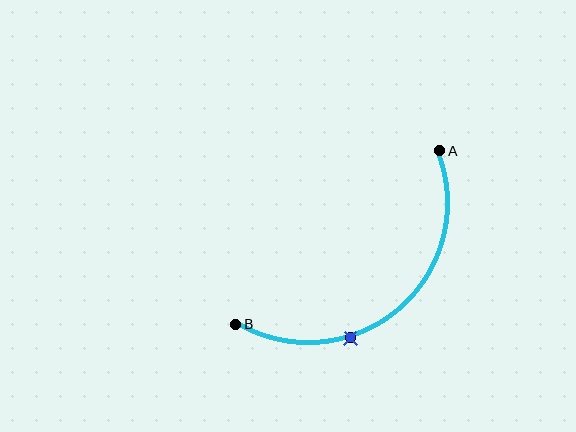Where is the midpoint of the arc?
The arc midpoint is the point on the curve farthest from the straight line joining A and B. It sits below and to the right of that line.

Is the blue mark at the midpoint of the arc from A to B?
No. The blue mark lies on the arc but is closer to endpoint B. The arc midpoint would be at the point on the curve equidistant along the arc from both A and B.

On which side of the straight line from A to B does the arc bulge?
The arc bulges below and to the right of the straight line connecting A and B.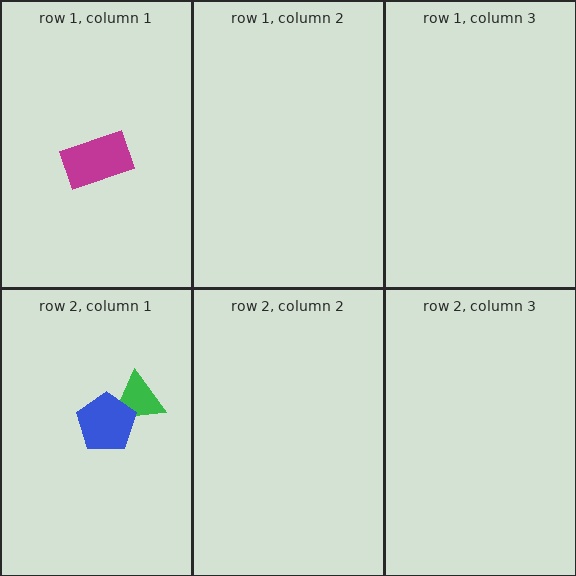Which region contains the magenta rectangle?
The row 1, column 1 region.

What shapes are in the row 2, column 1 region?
The green triangle, the blue pentagon.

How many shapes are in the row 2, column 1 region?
2.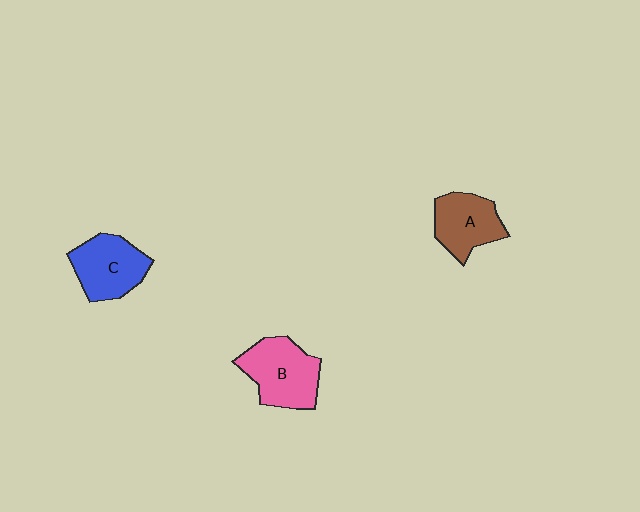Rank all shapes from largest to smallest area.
From largest to smallest: B (pink), C (blue), A (brown).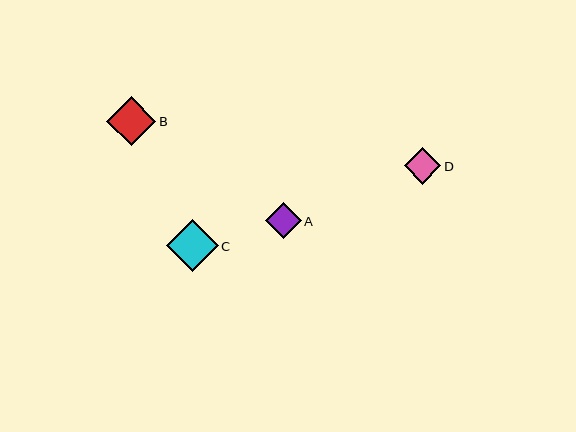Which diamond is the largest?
Diamond C is the largest with a size of approximately 52 pixels.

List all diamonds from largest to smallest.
From largest to smallest: C, B, D, A.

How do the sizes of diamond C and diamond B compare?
Diamond C and diamond B are approximately the same size.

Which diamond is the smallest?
Diamond A is the smallest with a size of approximately 35 pixels.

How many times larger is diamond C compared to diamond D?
Diamond C is approximately 1.4 times the size of diamond D.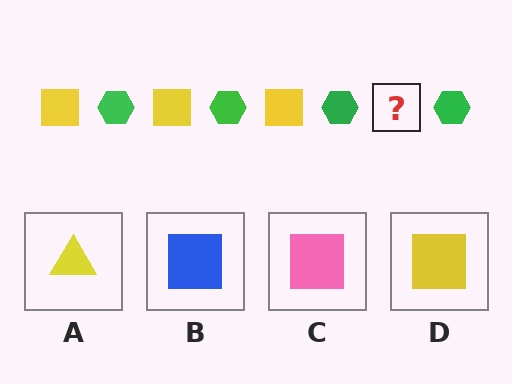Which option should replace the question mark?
Option D.